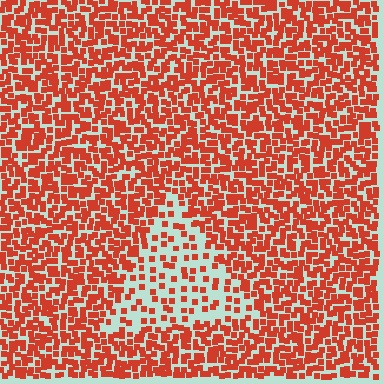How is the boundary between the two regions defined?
The boundary is defined by a change in element density (approximately 2.5x ratio). All elements are the same color, size, and shape.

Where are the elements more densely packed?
The elements are more densely packed outside the triangle boundary.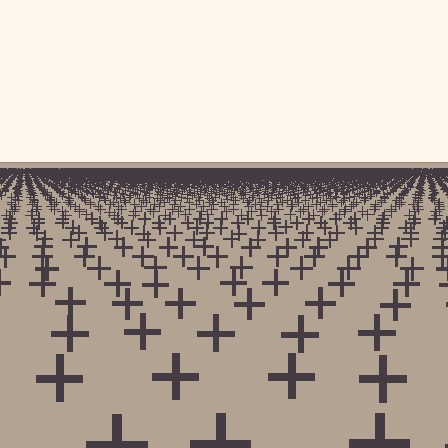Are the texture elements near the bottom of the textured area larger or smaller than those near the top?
Larger. Near the bottom, elements are closer to the viewer and appear at a bigger on-screen size.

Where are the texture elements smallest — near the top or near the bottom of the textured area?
Near the top.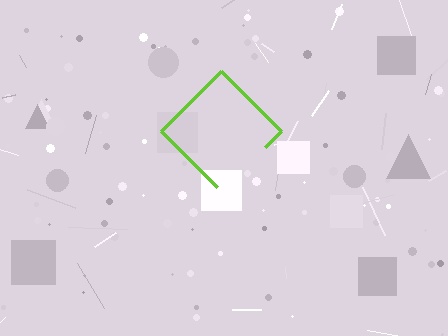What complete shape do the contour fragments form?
The contour fragments form a diamond.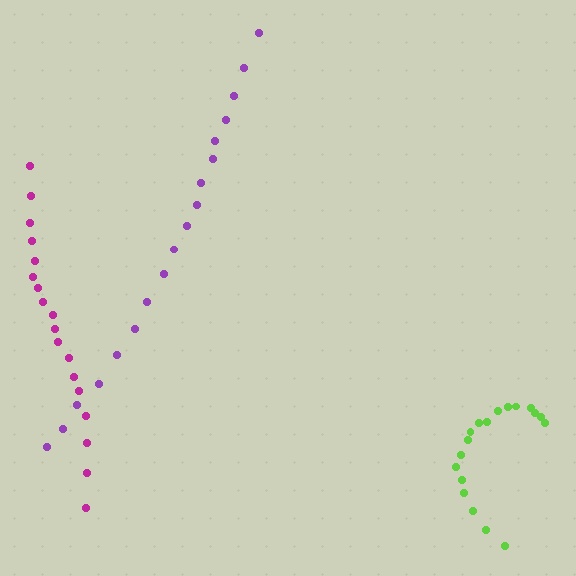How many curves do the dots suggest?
There are 3 distinct paths.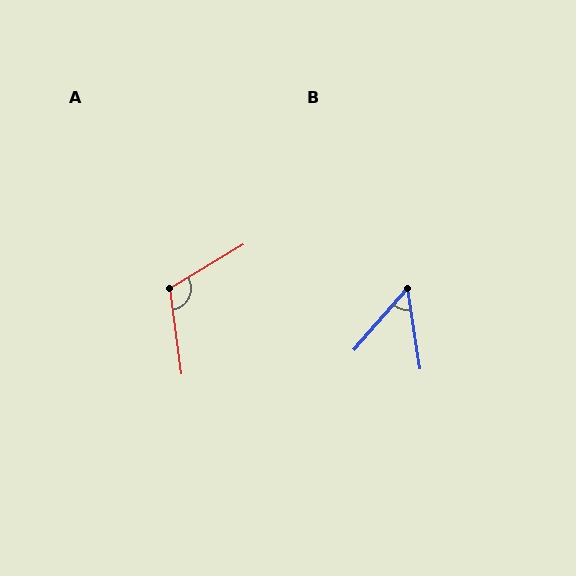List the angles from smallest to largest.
B (49°), A (113°).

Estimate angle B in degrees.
Approximately 49 degrees.